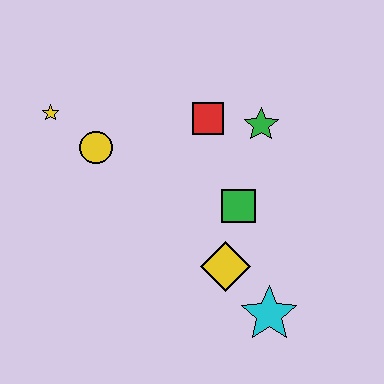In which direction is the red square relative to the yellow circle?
The red square is to the right of the yellow circle.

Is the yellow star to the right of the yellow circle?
No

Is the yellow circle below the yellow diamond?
No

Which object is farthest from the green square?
The yellow star is farthest from the green square.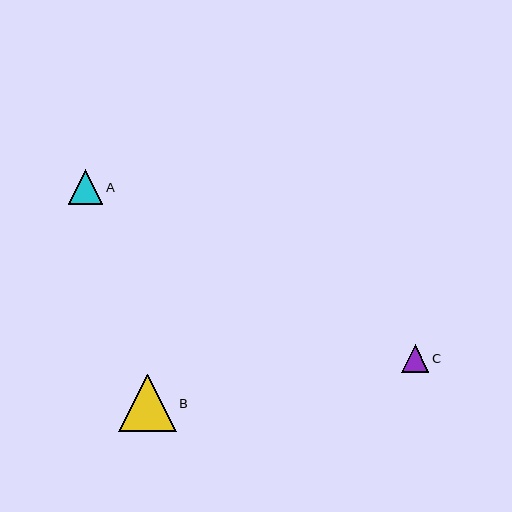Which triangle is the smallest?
Triangle C is the smallest with a size of approximately 28 pixels.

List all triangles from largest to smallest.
From largest to smallest: B, A, C.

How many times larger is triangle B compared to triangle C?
Triangle B is approximately 2.1 times the size of triangle C.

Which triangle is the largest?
Triangle B is the largest with a size of approximately 58 pixels.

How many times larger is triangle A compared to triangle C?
Triangle A is approximately 1.2 times the size of triangle C.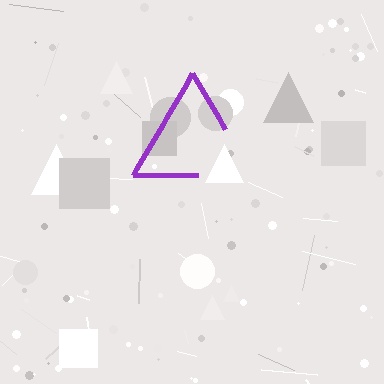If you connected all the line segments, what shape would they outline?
They would outline a triangle.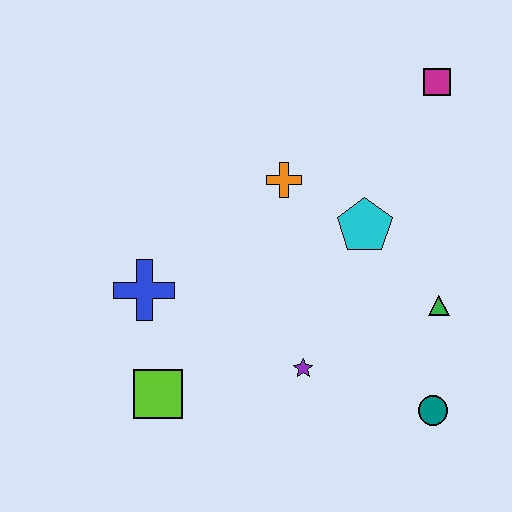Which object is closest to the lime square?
The blue cross is closest to the lime square.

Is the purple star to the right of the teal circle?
No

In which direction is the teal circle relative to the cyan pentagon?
The teal circle is below the cyan pentagon.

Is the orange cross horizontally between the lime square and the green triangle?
Yes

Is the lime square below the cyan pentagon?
Yes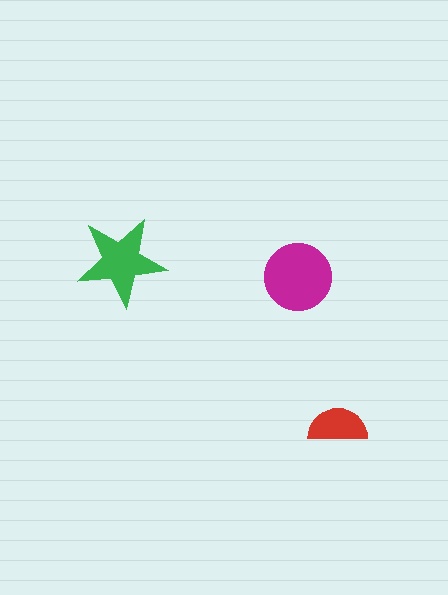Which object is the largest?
The magenta circle.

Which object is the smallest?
The red semicircle.